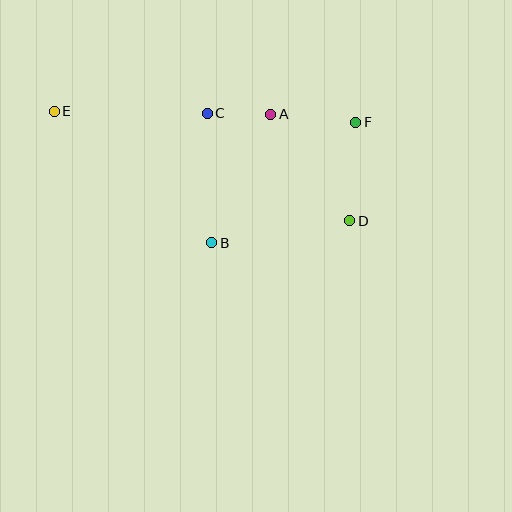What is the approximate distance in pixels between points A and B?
The distance between A and B is approximately 141 pixels.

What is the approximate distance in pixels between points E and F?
The distance between E and F is approximately 302 pixels.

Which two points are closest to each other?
Points A and C are closest to each other.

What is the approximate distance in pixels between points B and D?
The distance between B and D is approximately 139 pixels.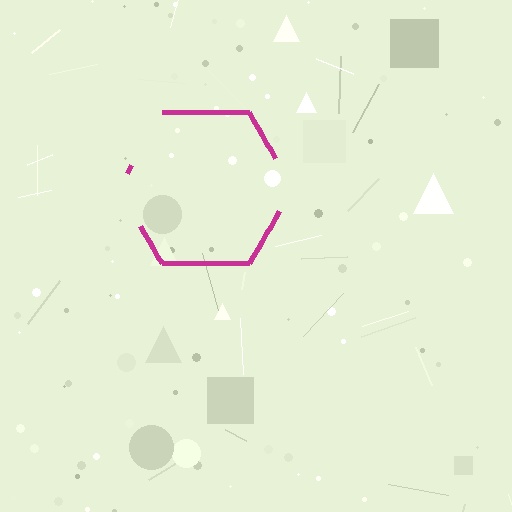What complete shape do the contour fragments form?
The contour fragments form a hexagon.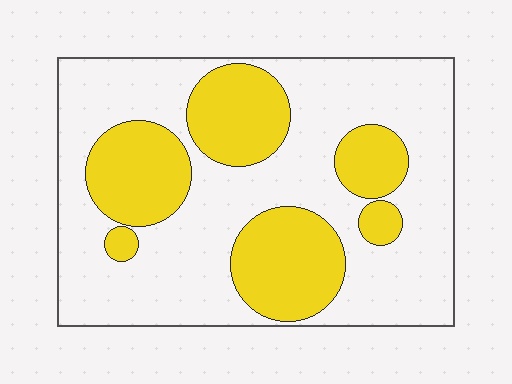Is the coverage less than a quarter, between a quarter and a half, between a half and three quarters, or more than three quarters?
Between a quarter and a half.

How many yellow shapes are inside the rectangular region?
6.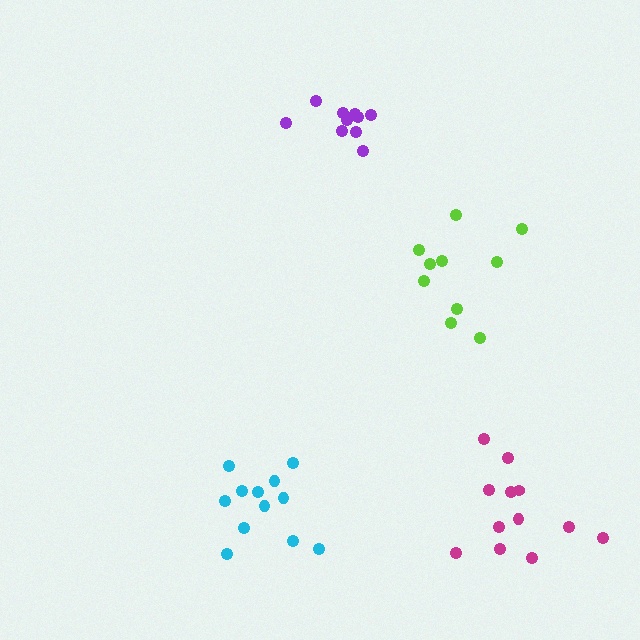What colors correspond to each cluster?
The clusters are colored: magenta, purple, cyan, lime.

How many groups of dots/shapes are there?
There are 4 groups.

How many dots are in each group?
Group 1: 13 dots, Group 2: 10 dots, Group 3: 12 dots, Group 4: 10 dots (45 total).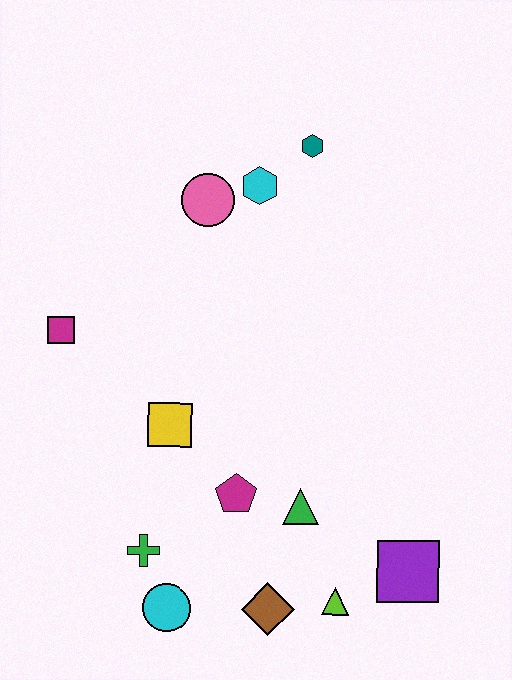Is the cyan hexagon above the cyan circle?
Yes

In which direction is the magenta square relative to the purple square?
The magenta square is to the left of the purple square.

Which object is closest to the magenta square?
The yellow square is closest to the magenta square.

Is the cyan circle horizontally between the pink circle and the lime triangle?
No